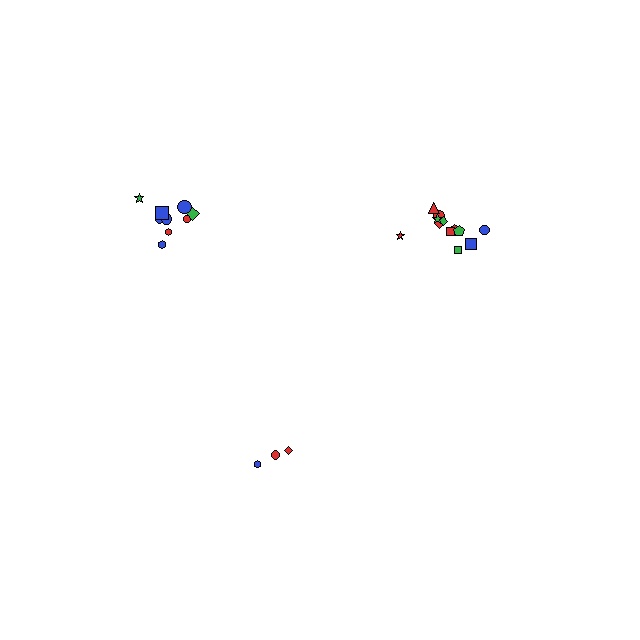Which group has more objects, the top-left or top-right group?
The top-right group.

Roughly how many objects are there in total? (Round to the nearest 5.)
Roughly 25 objects in total.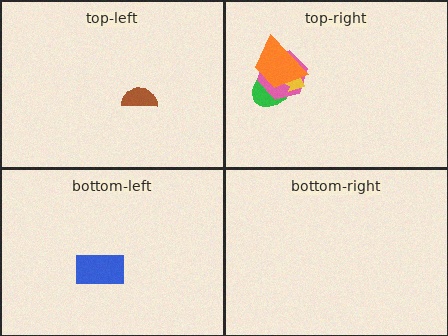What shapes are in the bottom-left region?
The blue rectangle.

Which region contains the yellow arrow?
The top-right region.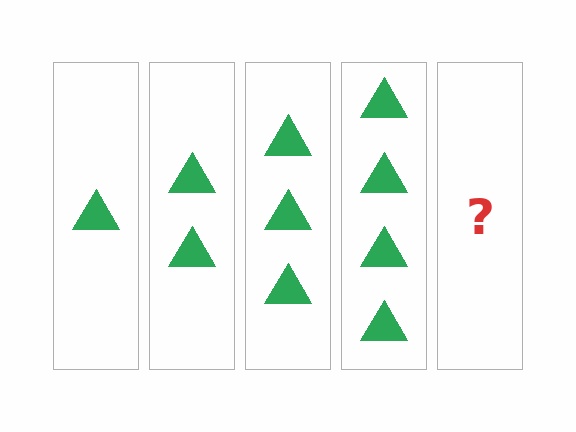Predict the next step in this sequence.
The next step is 5 triangles.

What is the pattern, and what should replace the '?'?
The pattern is that each step adds one more triangle. The '?' should be 5 triangles.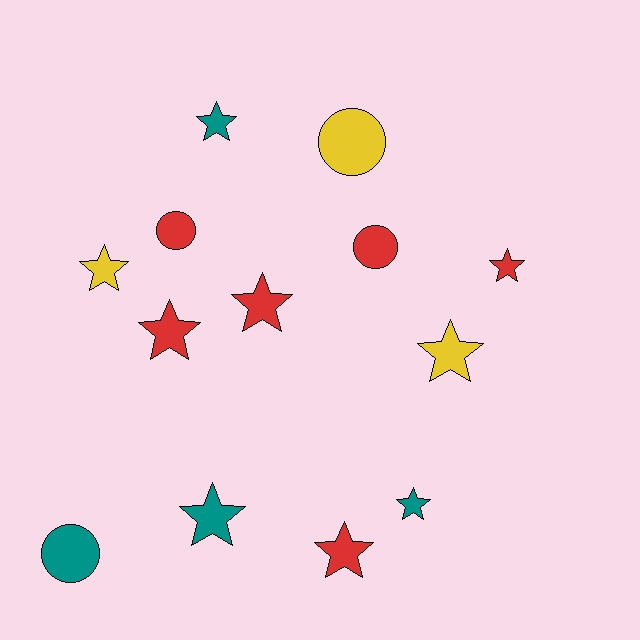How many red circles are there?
There are 2 red circles.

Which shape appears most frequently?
Star, with 9 objects.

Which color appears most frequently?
Red, with 6 objects.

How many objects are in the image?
There are 13 objects.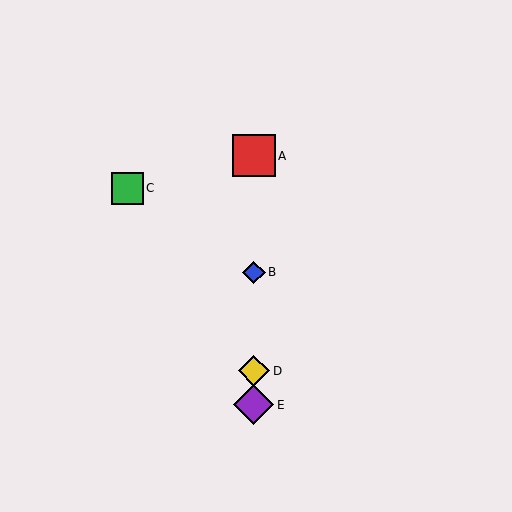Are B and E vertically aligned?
Yes, both are at x≈254.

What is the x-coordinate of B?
Object B is at x≈254.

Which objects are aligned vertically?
Objects A, B, D, E are aligned vertically.